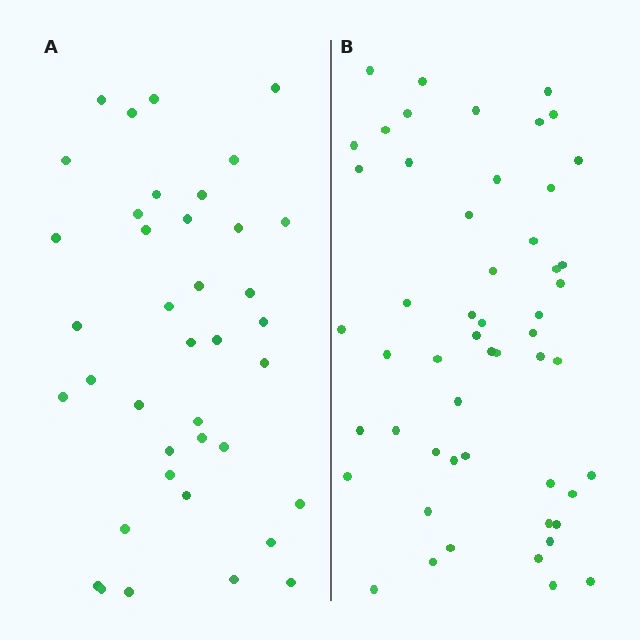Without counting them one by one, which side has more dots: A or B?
Region B (the right region) has more dots.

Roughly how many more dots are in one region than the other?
Region B has approximately 15 more dots than region A.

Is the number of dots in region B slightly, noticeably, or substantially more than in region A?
Region B has noticeably more, but not dramatically so. The ratio is roughly 1.4 to 1.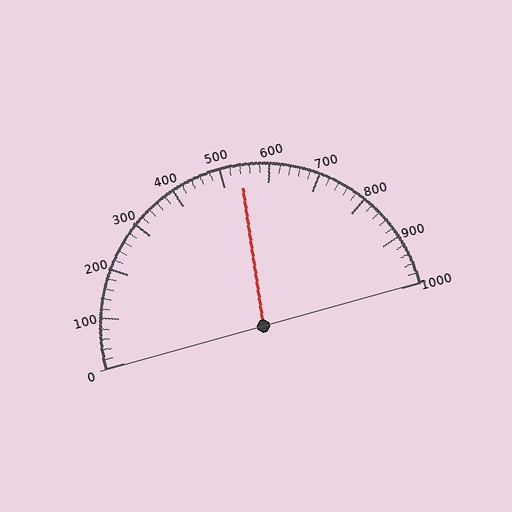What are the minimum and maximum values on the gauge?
The gauge ranges from 0 to 1000.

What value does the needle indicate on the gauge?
The needle indicates approximately 540.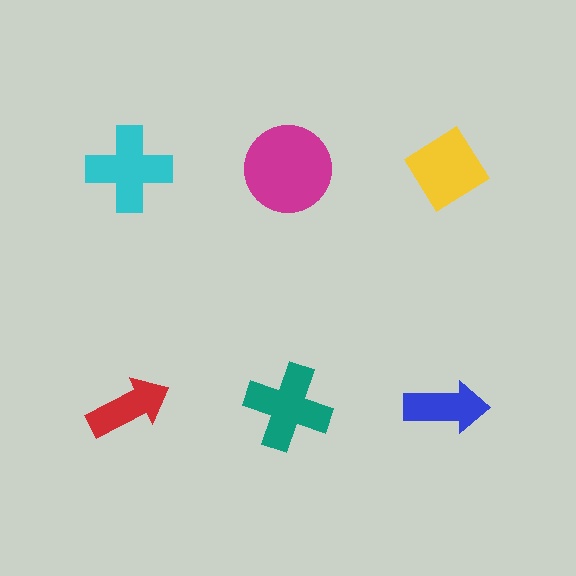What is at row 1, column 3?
A yellow diamond.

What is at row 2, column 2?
A teal cross.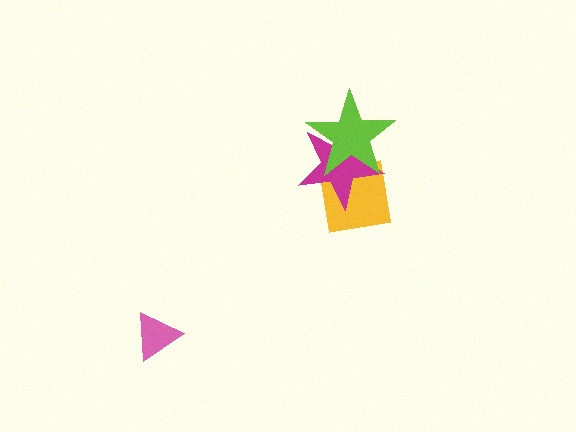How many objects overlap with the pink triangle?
0 objects overlap with the pink triangle.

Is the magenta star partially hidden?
Yes, it is partially covered by another shape.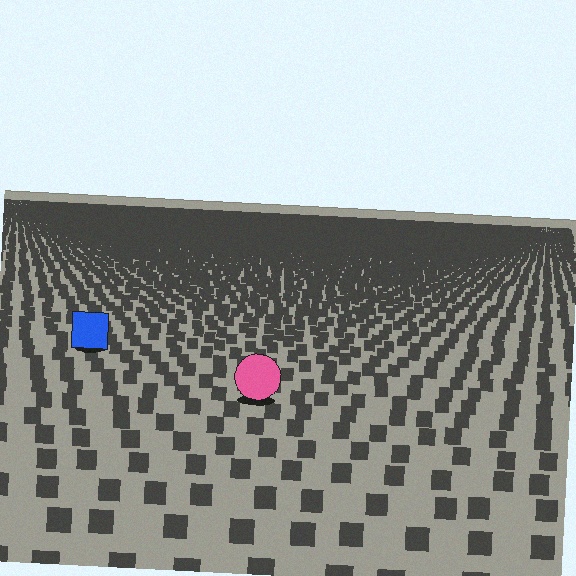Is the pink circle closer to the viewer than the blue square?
Yes. The pink circle is closer — you can tell from the texture gradient: the ground texture is coarser near it.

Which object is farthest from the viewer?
The blue square is farthest from the viewer. It appears smaller and the ground texture around it is denser.